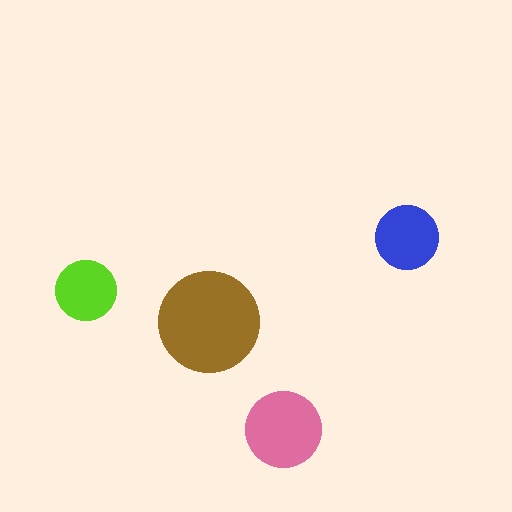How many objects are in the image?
There are 4 objects in the image.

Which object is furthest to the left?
The lime circle is leftmost.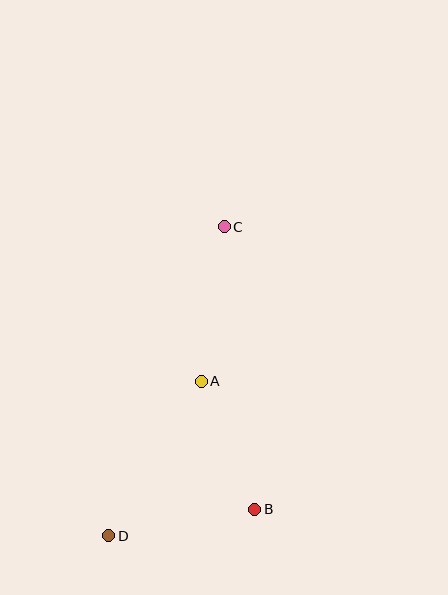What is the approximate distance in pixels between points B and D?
The distance between B and D is approximately 149 pixels.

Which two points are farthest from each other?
Points C and D are farthest from each other.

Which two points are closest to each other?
Points A and B are closest to each other.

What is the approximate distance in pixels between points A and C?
The distance between A and C is approximately 156 pixels.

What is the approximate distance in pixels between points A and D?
The distance between A and D is approximately 180 pixels.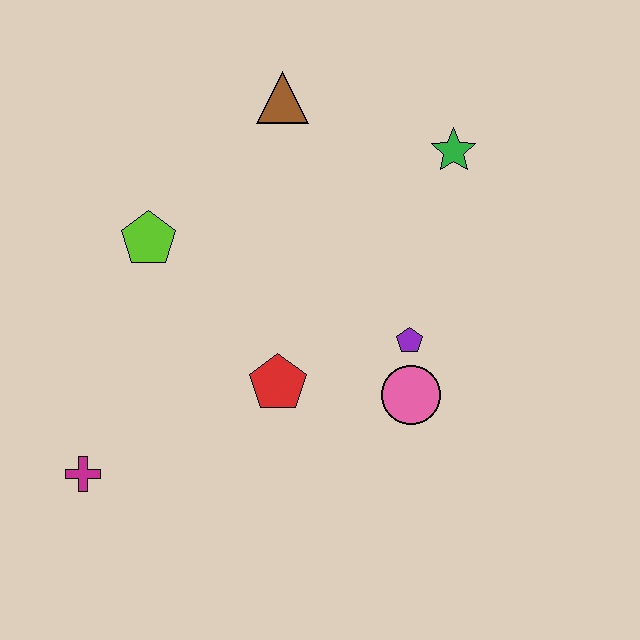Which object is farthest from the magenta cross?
The green star is farthest from the magenta cross.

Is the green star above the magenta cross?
Yes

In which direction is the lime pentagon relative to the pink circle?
The lime pentagon is to the left of the pink circle.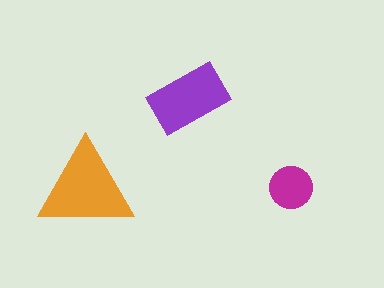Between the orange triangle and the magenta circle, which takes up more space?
The orange triangle.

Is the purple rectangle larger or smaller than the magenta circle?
Larger.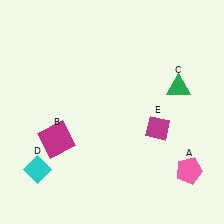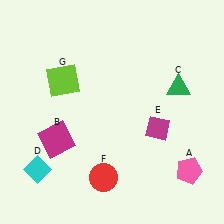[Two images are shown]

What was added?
A red circle (F), a lime square (G) were added in Image 2.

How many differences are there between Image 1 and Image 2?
There are 2 differences between the two images.